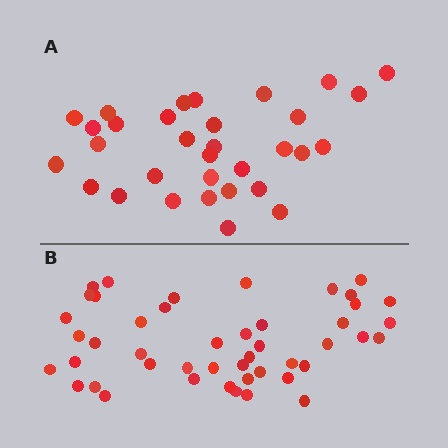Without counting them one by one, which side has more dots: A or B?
Region B (the bottom region) has more dots.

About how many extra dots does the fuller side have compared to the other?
Region B has approximately 15 more dots than region A.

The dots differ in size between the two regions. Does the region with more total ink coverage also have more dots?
No. Region A has more total ink coverage because its dots are larger, but region B actually contains more individual dots. Total area can be misleading — the number of items is what matters here.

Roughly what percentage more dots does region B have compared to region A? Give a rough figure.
About 45% more.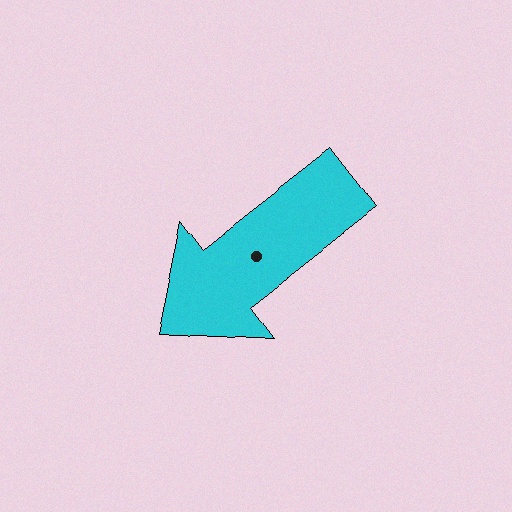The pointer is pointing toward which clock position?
Roughly 8 o'clock.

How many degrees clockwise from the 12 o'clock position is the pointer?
Approximately 232 degrees.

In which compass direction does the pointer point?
Southwest.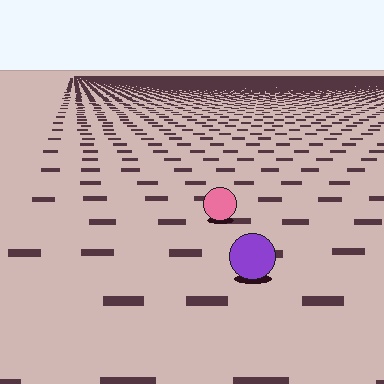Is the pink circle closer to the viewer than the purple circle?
No. The purple circle is closer — you can tell from the texture gradient: the ground texture is coarser near it.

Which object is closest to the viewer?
The purple circle is closest. The texture marks near it are larger and more spread out.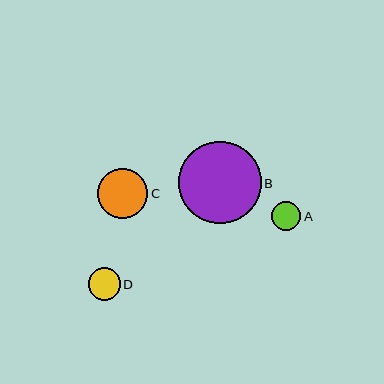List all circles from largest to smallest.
From largest to smallest: B, C, D, A.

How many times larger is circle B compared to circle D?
Circle B is approximately 2.6 times the size of circle D.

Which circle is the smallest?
Circle A is the smallest with a size of approximately 29 pixels.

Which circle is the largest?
Circle B is the largest with a size of approximately 82 pixels.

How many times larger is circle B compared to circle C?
Circle B is approximately 1.7 times the size of circle C.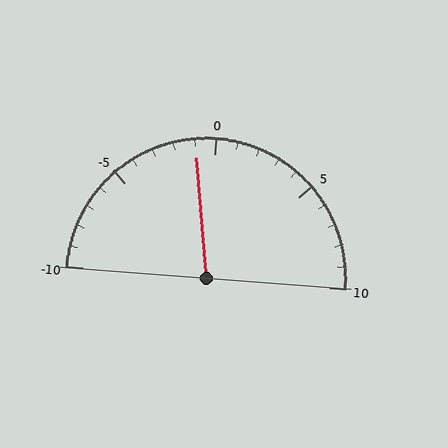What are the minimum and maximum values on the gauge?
The gauge ranges from -10 to 10.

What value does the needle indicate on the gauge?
The needle indicates approximately -1.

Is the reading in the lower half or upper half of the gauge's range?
The reading is in the lower half of the range (-10 to 10).